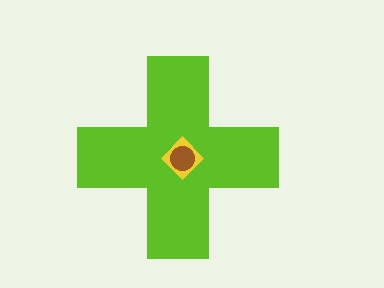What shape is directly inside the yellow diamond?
The brown circle.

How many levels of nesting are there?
3.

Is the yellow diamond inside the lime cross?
Yes.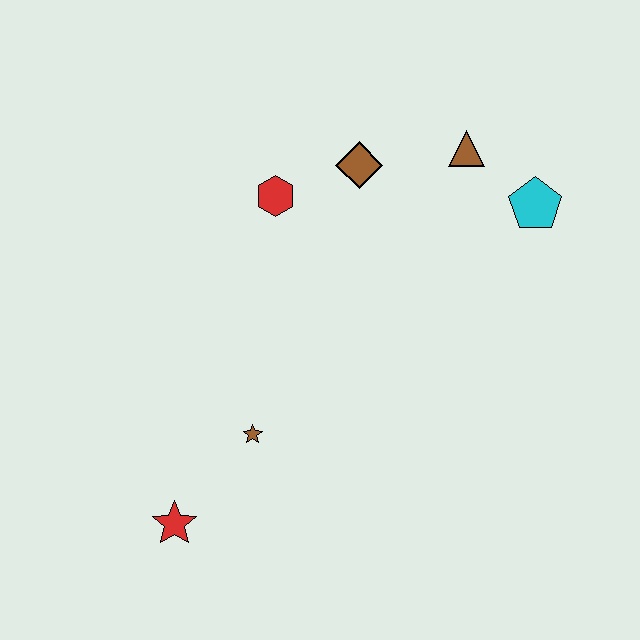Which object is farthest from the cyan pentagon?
The red star is farthest from the cyan pentagon.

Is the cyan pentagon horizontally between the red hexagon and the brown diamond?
No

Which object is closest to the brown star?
The red star is closest to the brown star.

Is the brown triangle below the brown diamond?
No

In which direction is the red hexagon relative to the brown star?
The red hexagon is above the brown star.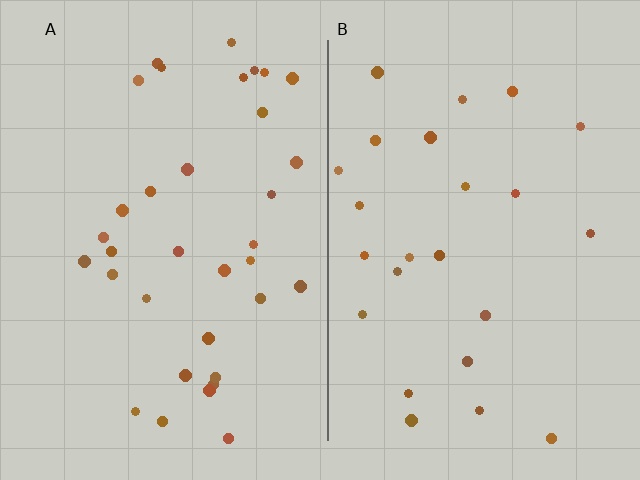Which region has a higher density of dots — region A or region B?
A (the left).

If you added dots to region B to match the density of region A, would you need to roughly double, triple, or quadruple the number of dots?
Approximately double.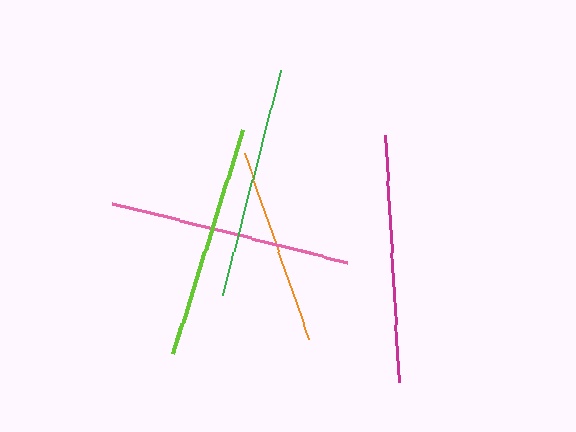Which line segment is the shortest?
The orange line is the shortest at approximately 197 pixels.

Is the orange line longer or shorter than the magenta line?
The magenta line is longer than the orange line.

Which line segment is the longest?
The magenta line is the longest at approximately 246 pixels.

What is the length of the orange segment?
The orange segment is approximately 197 pixels long.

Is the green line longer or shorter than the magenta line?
The magenta line is longer than the green line.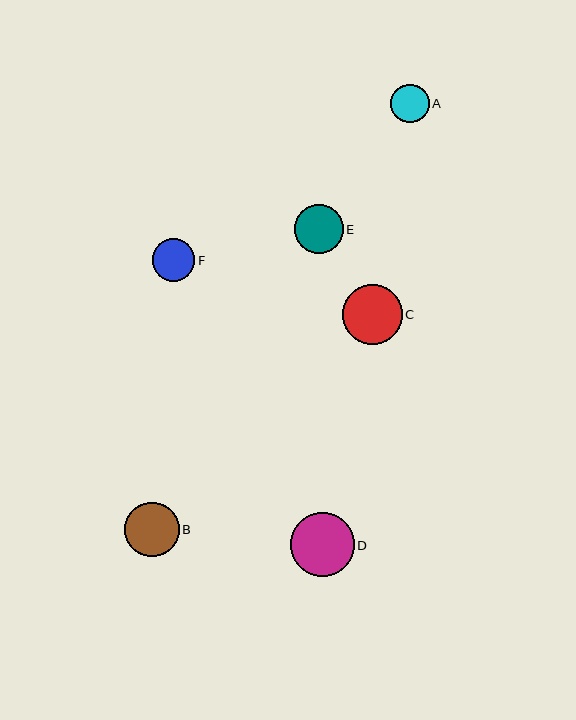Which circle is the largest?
Circle D is the largest with a size of approximately 64 pixels.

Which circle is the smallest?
Circle A is the smallest with a size of approximately 38 pixels.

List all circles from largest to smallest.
From largest to smallest: D, C, B, E, F, A.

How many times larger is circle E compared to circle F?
Circle E is approximately 1.2 times the size of circle F.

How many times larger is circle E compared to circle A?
Circle E is approximately 1.3 times the size of circle A.